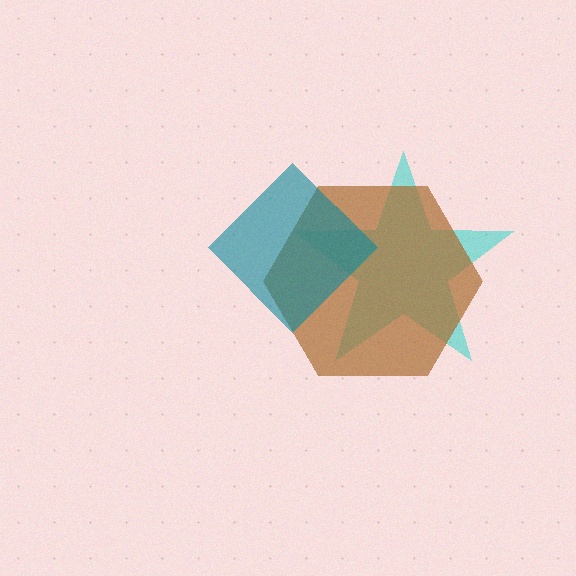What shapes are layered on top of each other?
The layered shapes are: a cyan star, a brown hexagon, a teal diamond.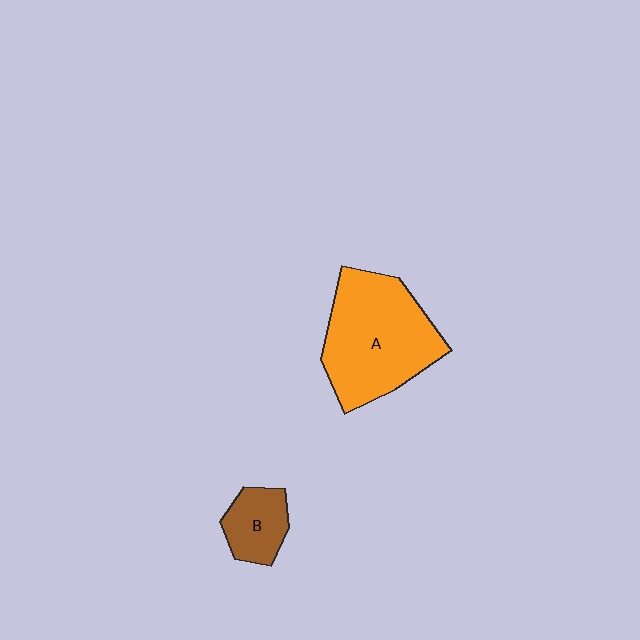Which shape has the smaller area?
Shape B (brown).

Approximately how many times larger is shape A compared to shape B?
Approximately 2.8 times.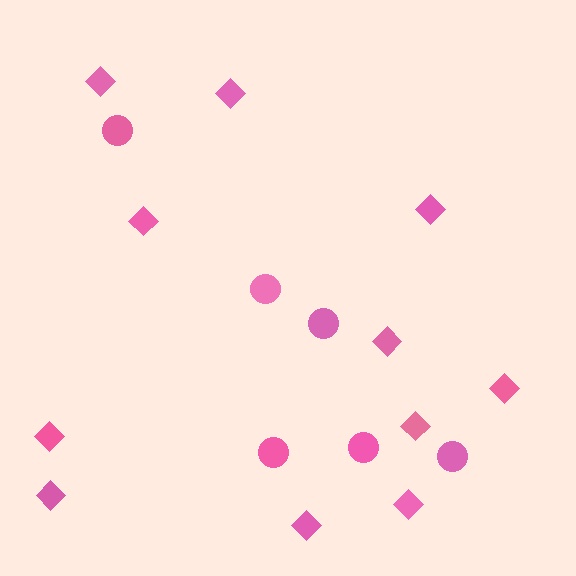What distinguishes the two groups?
There are 2 groups: one group of diamonds (11) and one group of circles (6).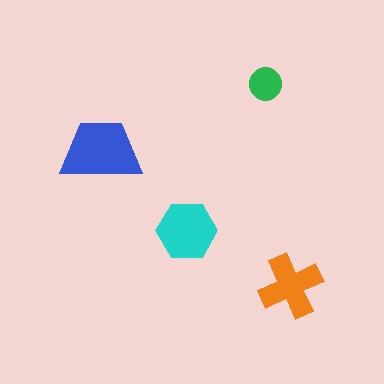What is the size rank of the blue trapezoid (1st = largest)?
1st.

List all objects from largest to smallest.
The blue trapezoid, the cyan hexagon, the orange cross, the green circle.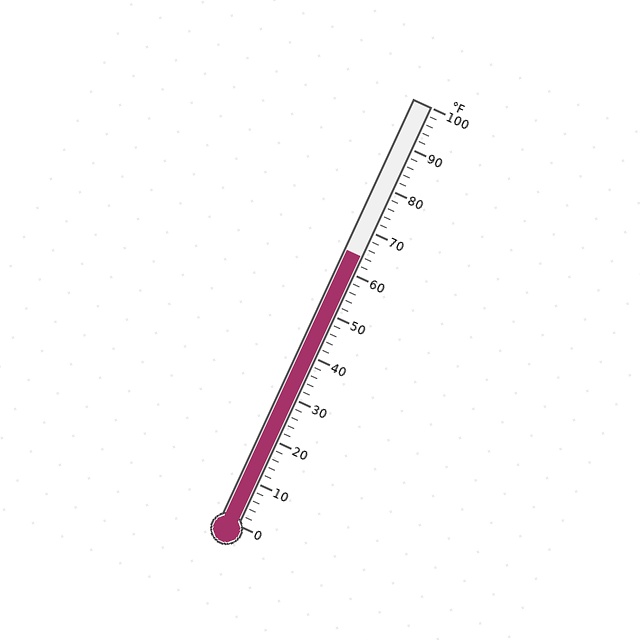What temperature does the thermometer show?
The thermometer shows approximately 64°F.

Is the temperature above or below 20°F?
The temperature is above 20°F.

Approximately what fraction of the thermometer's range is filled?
The thermometer is filled to approximately 65% of its range.